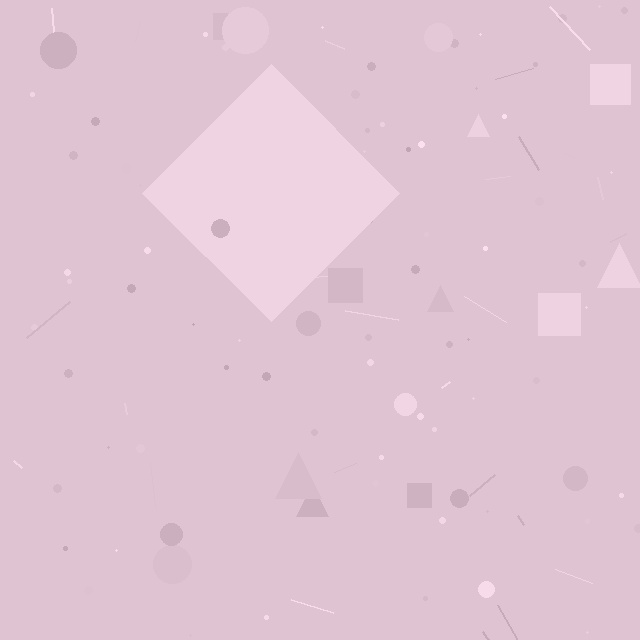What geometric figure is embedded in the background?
A diamond is embedded in the background.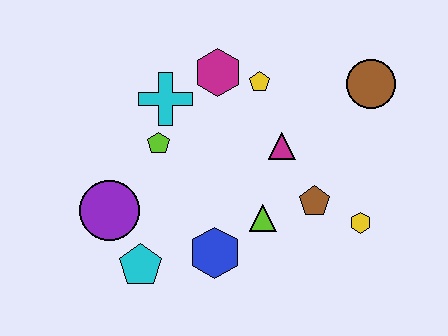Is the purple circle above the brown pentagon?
No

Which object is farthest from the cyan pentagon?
The brown circle is farthest from the cyan pentagon.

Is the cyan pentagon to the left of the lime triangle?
Yes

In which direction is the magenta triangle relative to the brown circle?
The magenta triangle is to the left of the brown circle.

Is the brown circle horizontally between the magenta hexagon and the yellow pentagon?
No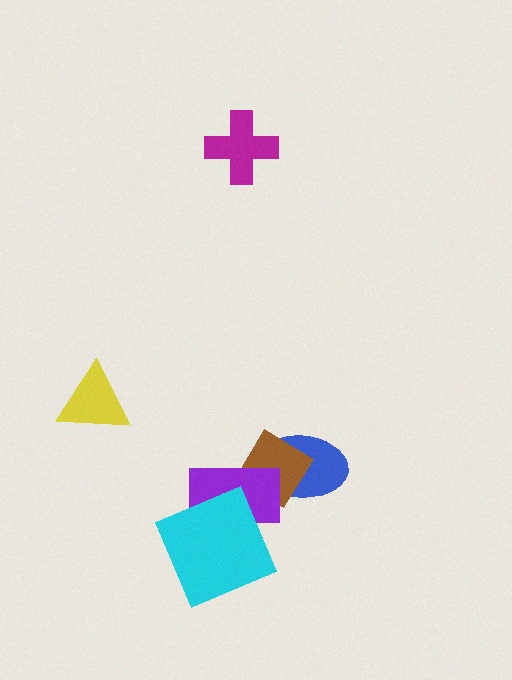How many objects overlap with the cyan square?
1 object overlaps with the cyan square.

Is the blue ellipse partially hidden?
Yes, it is partially covered by another shape.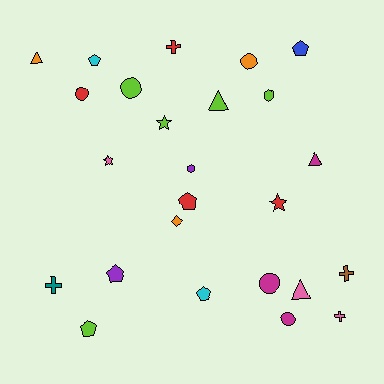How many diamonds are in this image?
There is 1 diamond.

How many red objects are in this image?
There are 4 red objects.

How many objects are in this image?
There are 25 objects.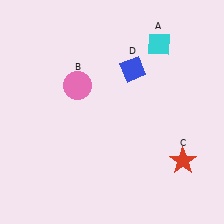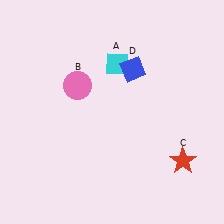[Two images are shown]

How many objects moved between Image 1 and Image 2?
1 object moved between the two images.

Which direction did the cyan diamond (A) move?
The cyan diamond (A) moved left.